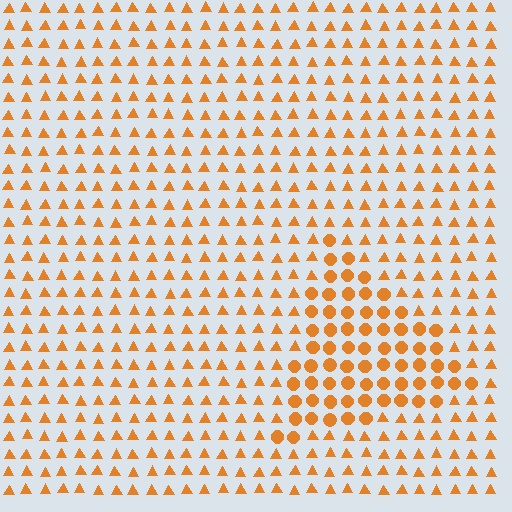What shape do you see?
I see a triangle.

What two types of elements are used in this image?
The image uses circles inside the triangle region and triangles outside it.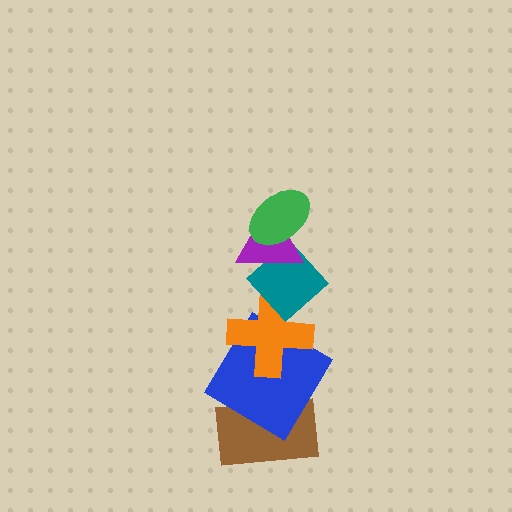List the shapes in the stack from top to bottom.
From top to bottom: the green ellipse, the purple triangle, the teal diamond, the orange cross, the blue diamond, the brown rectangle.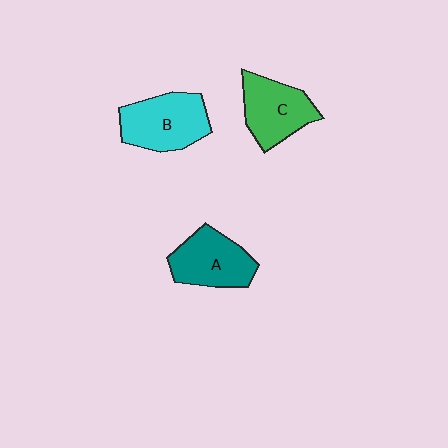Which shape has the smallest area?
Shape C (green).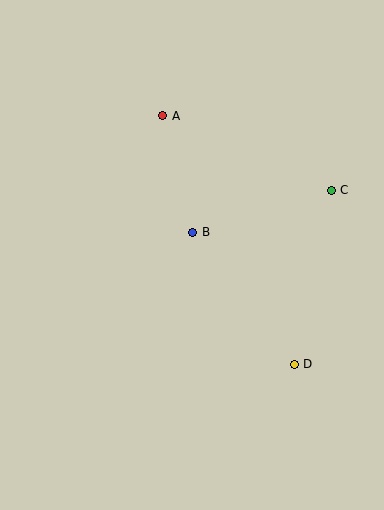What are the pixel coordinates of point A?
Point A is at (163, 116).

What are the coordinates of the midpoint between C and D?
The midpoint between C and D is at (313, 277).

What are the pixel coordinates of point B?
Point B is at (193, 232).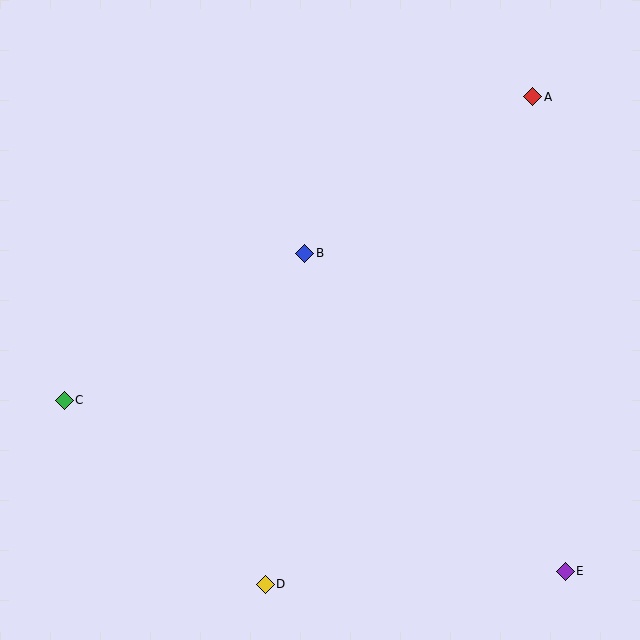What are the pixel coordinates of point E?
Point E is at (565, 571).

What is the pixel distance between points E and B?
The distance between E and B is 411 pixels.